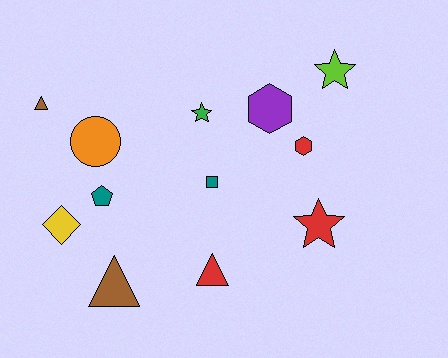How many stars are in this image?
There are 3 stars.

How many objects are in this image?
There are 12 objects.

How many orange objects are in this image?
There is 1 orange object.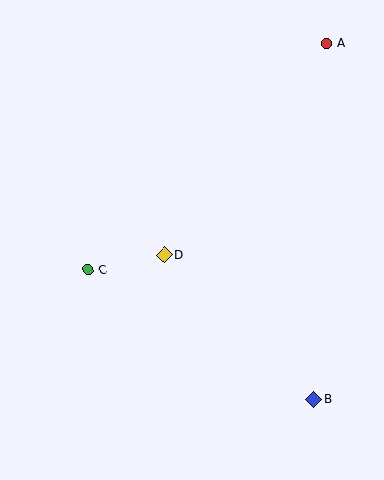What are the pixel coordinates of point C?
Point C is at (88, 269).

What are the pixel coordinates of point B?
Point B is at (314, 399).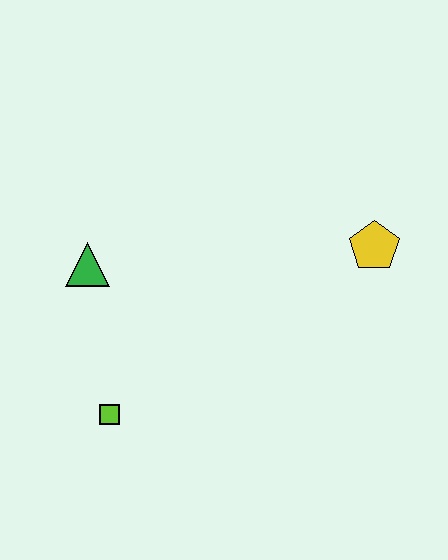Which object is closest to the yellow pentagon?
The green triangle is closest to the yellow pentagon.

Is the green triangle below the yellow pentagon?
Yes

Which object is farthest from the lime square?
The yellow pentagon is farthest from the lime square.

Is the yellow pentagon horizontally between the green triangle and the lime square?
No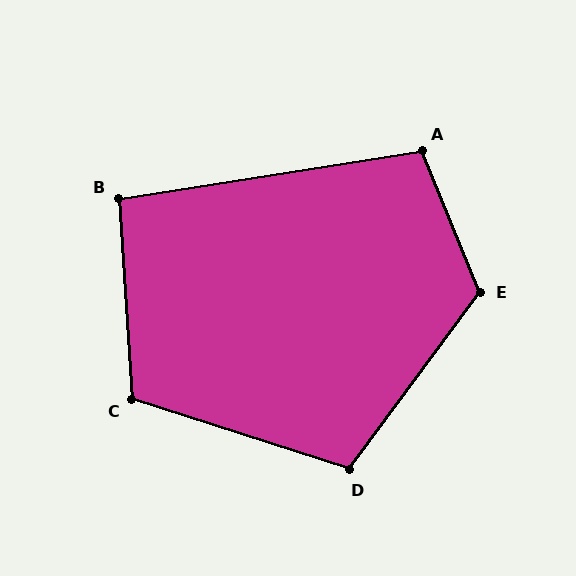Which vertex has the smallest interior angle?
B, at approximately 95 degrees.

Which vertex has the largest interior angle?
E, at approximately 122 degrees.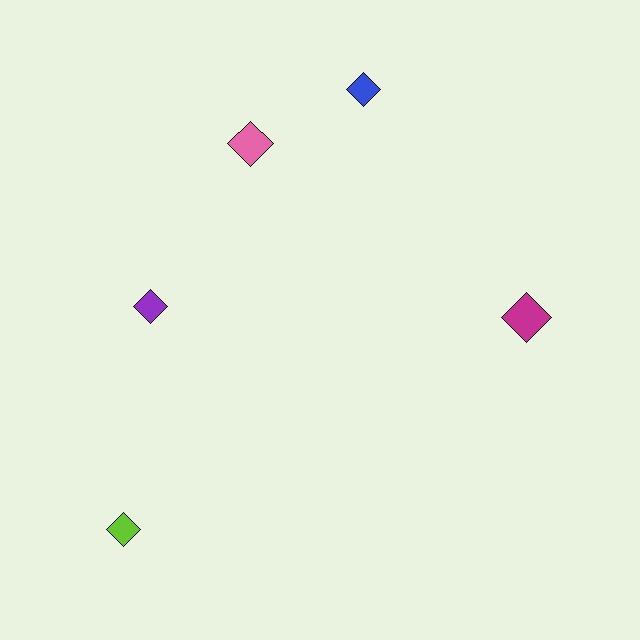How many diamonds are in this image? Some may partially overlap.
There are 5 diamonds.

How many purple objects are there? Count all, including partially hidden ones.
There is 1 purple object.